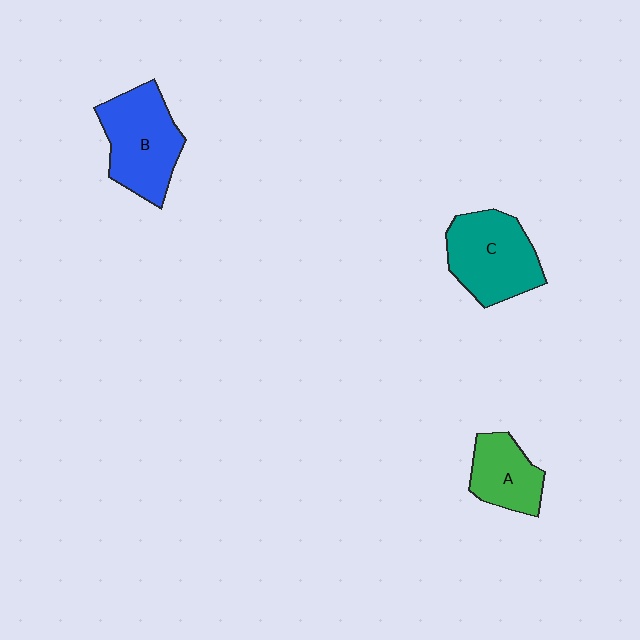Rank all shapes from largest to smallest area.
From largest to smallest: B (blue), C (teal), A (green).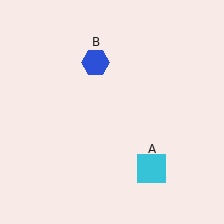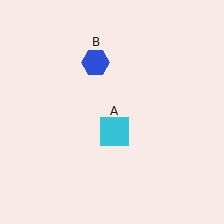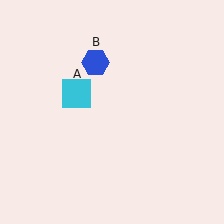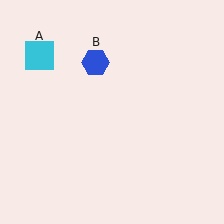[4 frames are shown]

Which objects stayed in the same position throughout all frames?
Blue hexagon (object B) remained stationary.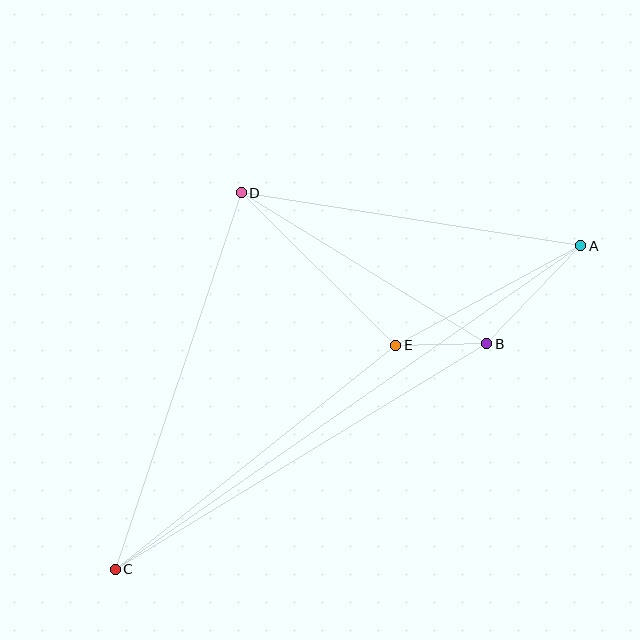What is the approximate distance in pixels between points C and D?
The distance between C and D is approximately 397 pixels.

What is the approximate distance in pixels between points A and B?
The distance between A and B is approximately 136 pixels.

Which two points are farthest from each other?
Points A and C are farthest from each other.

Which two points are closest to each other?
Points B and E are closest to each other.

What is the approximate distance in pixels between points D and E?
The distance between D and E is approximately 217 pixels.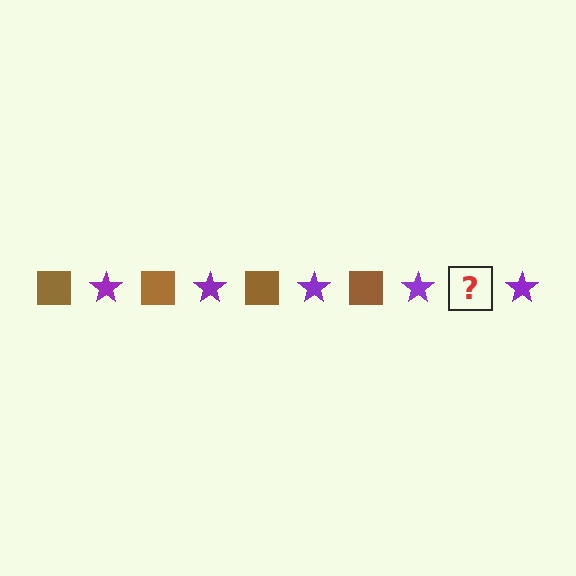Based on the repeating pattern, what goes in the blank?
The blank should be a brown square.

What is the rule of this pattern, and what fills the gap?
The rule is that the pattern alternates between brown square and purple star. The gap should be filled with a brown square.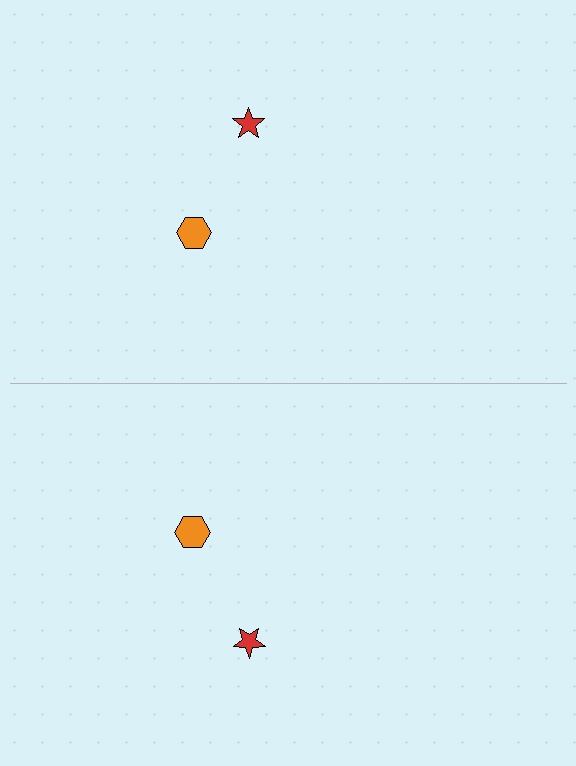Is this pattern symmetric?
Yes, this pattern has bilateral (reflection) symmetry.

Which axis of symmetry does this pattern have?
The pattern has a horizontal axis of symmetry running through the center of the image.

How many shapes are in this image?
There are 4 shapes in this image.